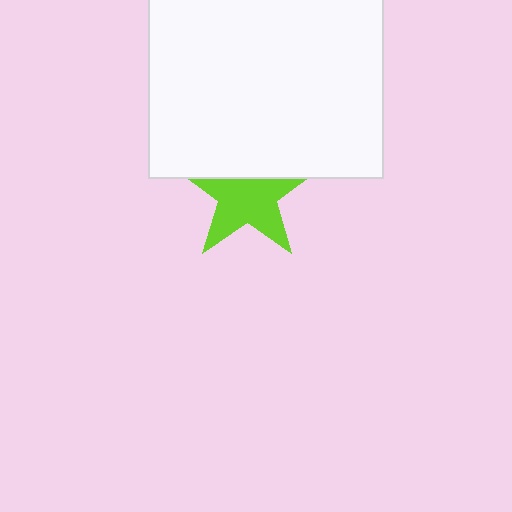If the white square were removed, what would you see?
You would see the complete lime star.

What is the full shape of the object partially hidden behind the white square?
The partially hidden object is a lime star.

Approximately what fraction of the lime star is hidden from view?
Roughly 34% of the lime star is hidden behind the white square.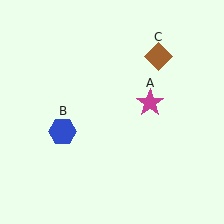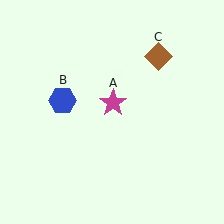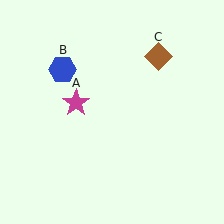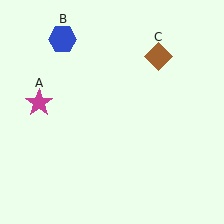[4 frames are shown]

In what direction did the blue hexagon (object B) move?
The blue hexagon (object B) moved up.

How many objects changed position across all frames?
2 objects changed position: magenta star (object A), blue hexagon (object B).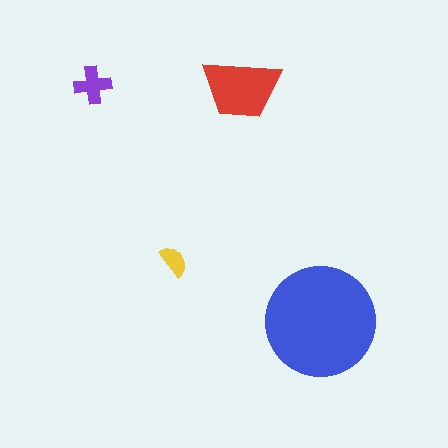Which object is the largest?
The blue circle.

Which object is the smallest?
The yellow semicircle.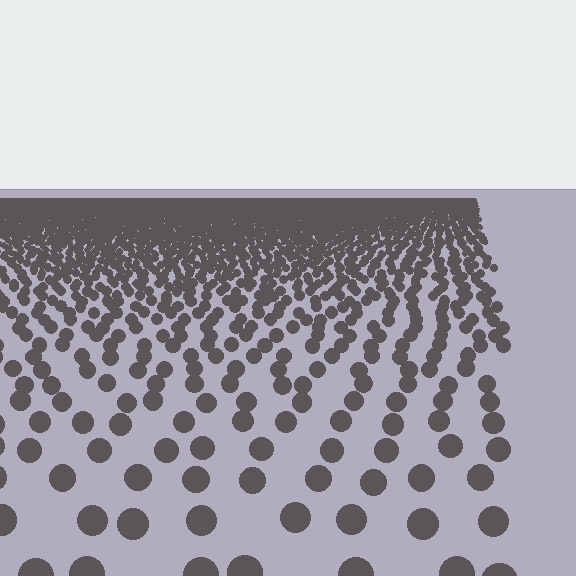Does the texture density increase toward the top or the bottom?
Density increases toward the top.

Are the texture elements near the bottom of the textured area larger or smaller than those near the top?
Larger. Near the bottom, elements are closer to the viewer and appear at a bigger on-screen size.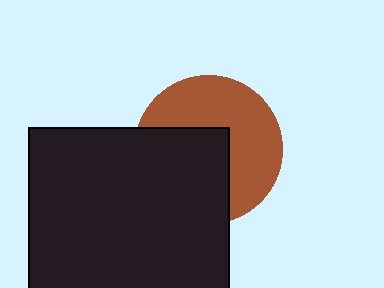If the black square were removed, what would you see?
You would see the complete brown circle.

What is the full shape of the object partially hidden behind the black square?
The partially hidden object is a brown circle.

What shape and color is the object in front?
The object in front is a black square.